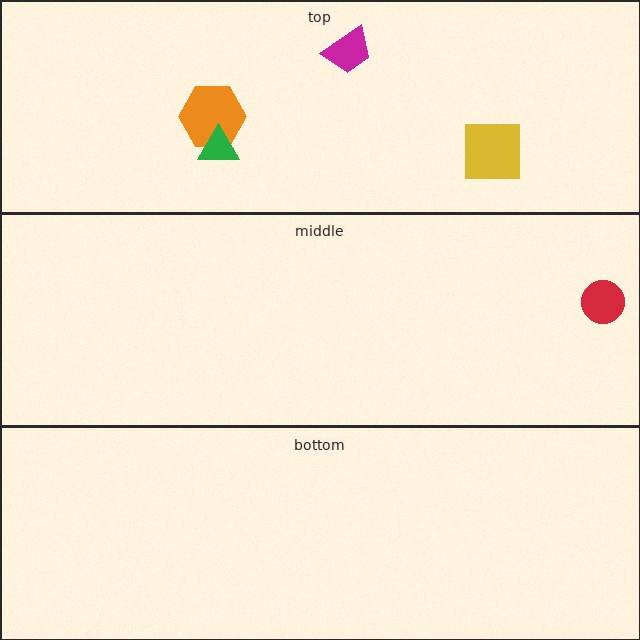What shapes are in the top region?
The orange hexagon, the magenta trapezoid, the green triangle, the yellow square.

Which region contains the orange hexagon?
The top region.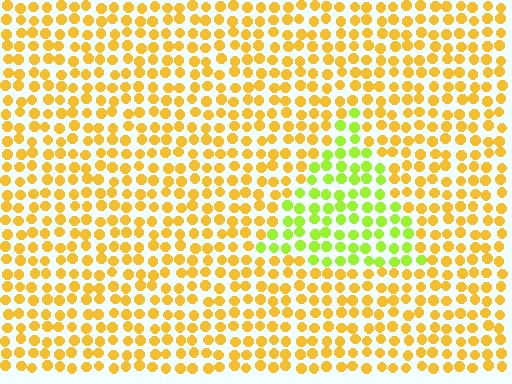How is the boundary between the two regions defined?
The boundary is defined purely by a slight shift in hue (about 44 degrees). Spacing, size, and orientation are identical on both sides.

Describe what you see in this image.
The image is filled with small yellow elements in a uniform arrangement. A triangle-shaped region is visible where the elements are tinted to a slightly different hue, forming a subtle color boundary.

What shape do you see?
I see a triangle.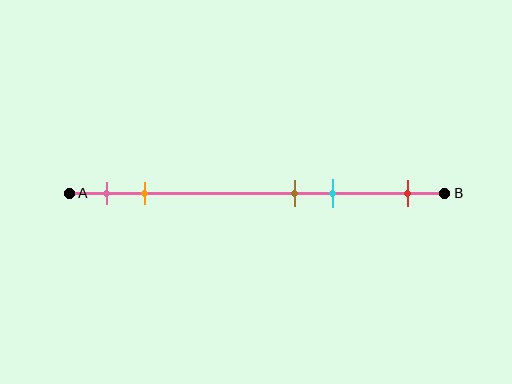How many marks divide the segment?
There are 5 marks dividing the segment.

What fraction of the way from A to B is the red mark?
The red mark is approximately 90% (0.9) of the way from A to B.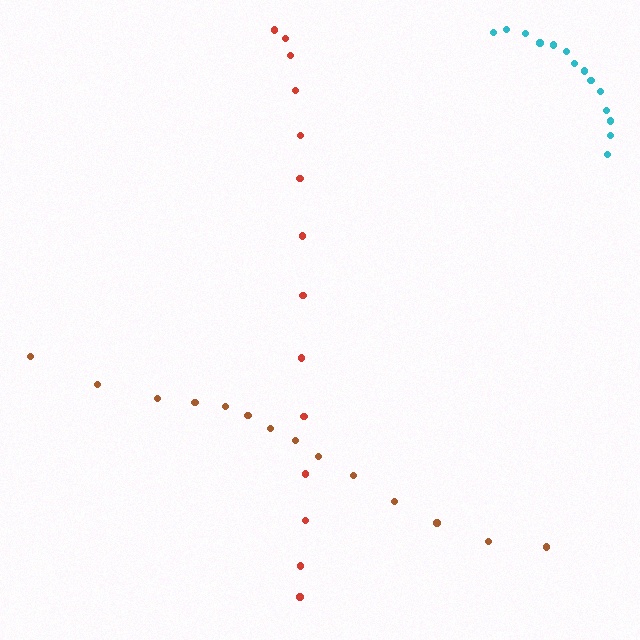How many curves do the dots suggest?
There are 3 distinct paths.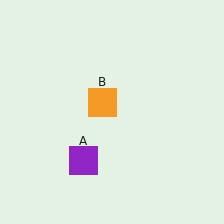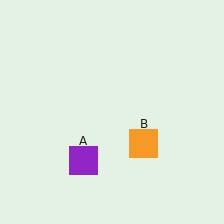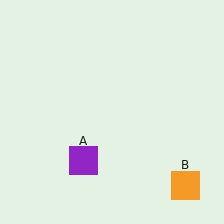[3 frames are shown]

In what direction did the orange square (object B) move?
The orange square (object B) moved down and to the right.